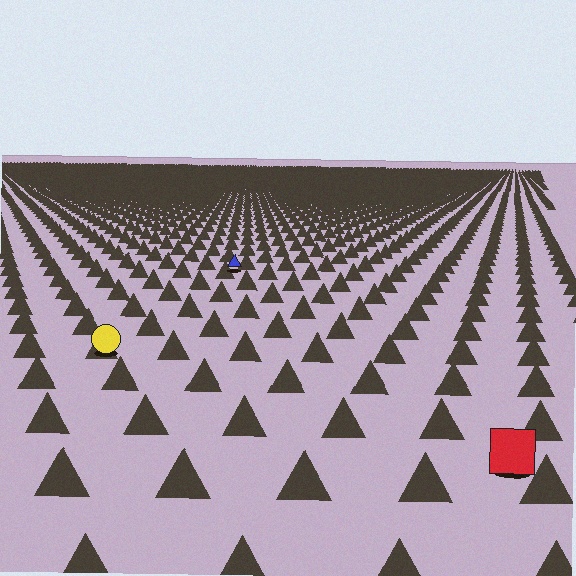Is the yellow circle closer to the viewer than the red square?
No. The red square is closer — you can tell from the texture gradient: the ground texture is coarser near it.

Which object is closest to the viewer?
The red square is closest. The texture marks near it are larger and more spread out.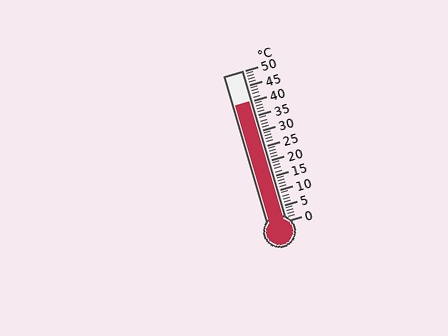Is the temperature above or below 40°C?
The temperature is at 40°C.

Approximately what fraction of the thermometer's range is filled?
The thermometer is filled to approximately 80% of its range.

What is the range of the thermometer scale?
The thermometer scale ranges from 0°C to 50°C.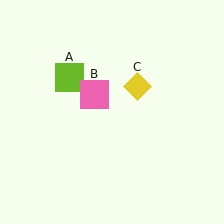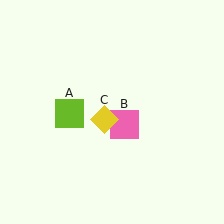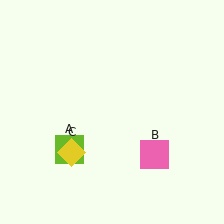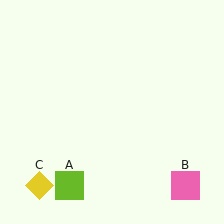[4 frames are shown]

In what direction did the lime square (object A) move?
The lime square (object A) moved down.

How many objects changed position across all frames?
3 objects changed position: lime square (object A), pink square (object B), yellow diamond (object C).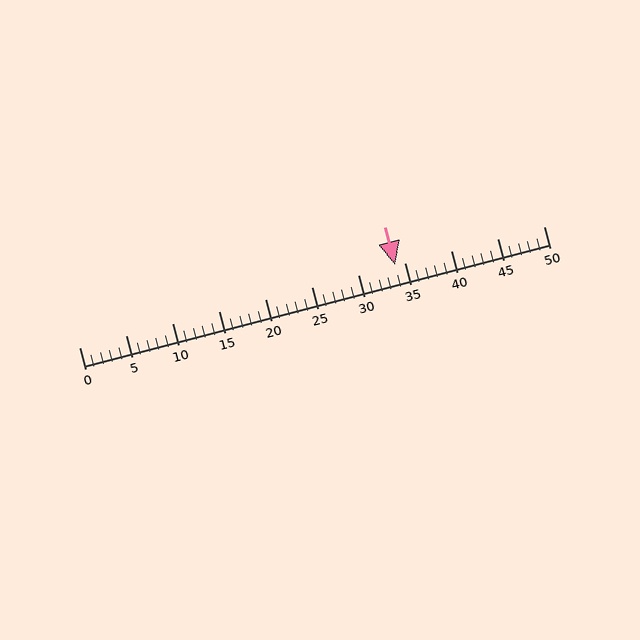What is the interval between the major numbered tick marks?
The major tick marks are spaced 5 units apart.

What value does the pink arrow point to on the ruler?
The pink arrow points to approximately 34.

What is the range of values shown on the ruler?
The ruler shows values from 0 to 50.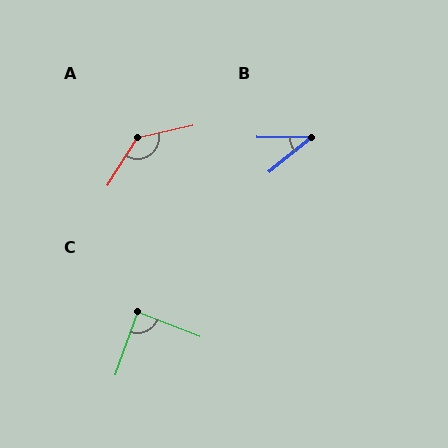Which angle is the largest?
A, at approximately 135 degrees.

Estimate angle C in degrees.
Approximately 88 degrees.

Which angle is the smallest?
B, at approximately 40 degrees.